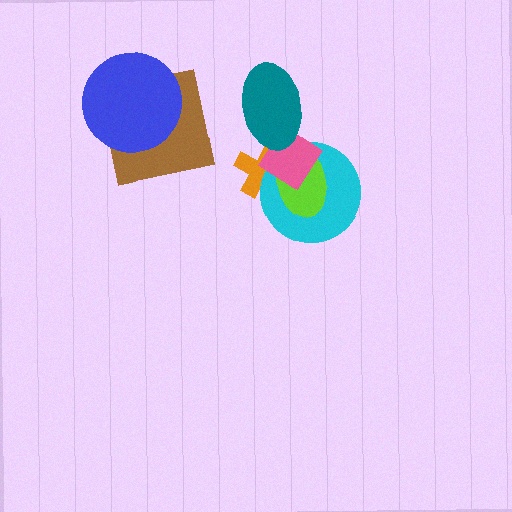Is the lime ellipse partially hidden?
Yes, it is partially covered by another shape.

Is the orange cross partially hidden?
Yes, it is partially covered by another shape.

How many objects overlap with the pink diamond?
4 objects overlap with the pink diamond.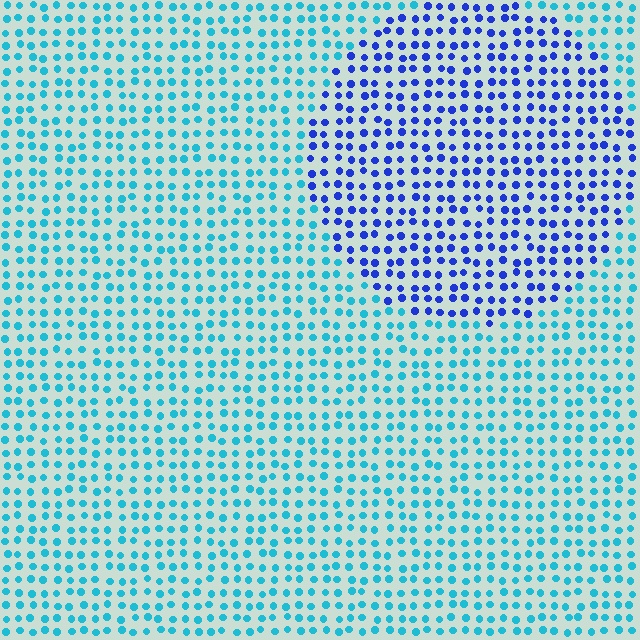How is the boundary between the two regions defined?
The boundary is defined purely by a slight shift in hue (about 45 degrees). Spacing, size, and orientation are identical on both sides.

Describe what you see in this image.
The image is filled with small cyan elements in a uniform arrangement. A circle-shaped region is visible where the elements are tinted to a slightly different hue, forming a subtle color boundary.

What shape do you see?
I see a circle.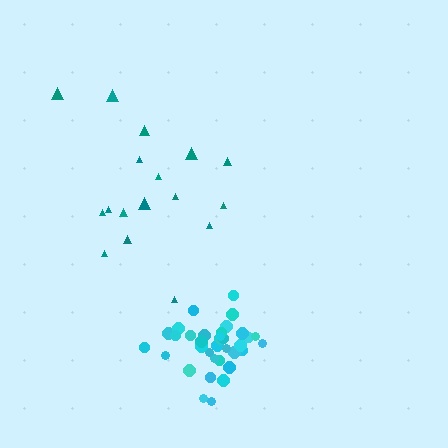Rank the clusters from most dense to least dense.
cyan, teal.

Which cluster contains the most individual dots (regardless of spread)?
Cyan (35).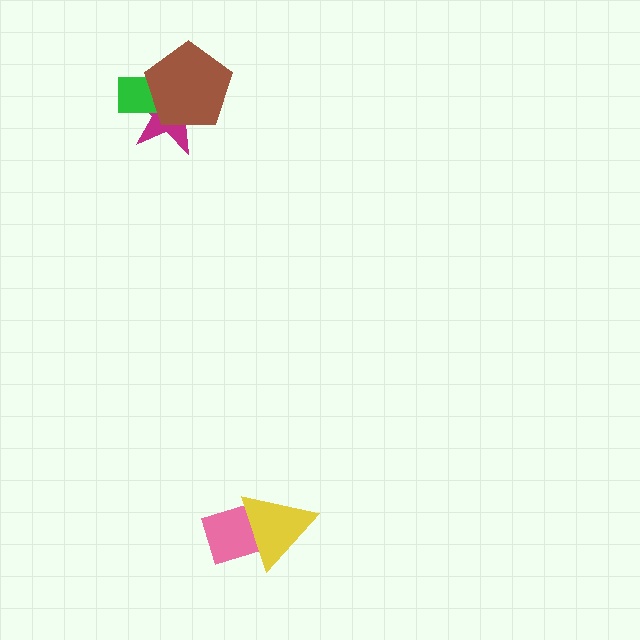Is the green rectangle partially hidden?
Yes, it is partially covered by another shape.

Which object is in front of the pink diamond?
The yellow triangle is in front of the pink diamond.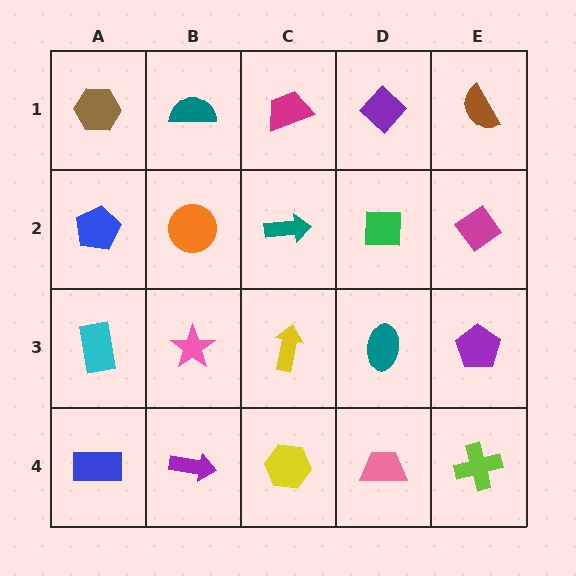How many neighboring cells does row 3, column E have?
3.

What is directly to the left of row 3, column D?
A yellow arrow.